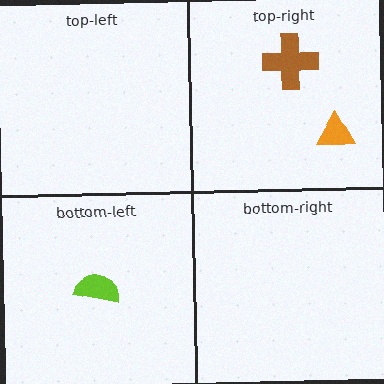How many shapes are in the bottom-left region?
1.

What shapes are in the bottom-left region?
The lime semicircle.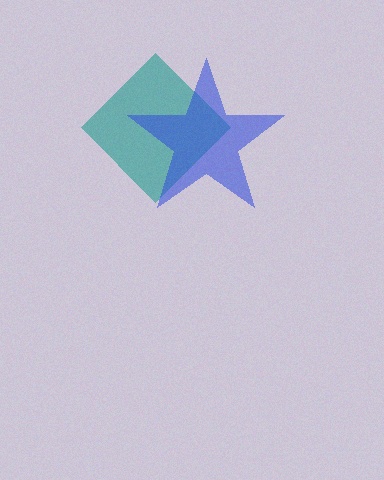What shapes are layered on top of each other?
The layered shapes are: a teal diamond, a blue star.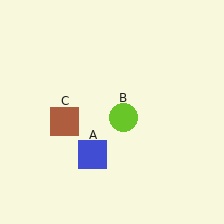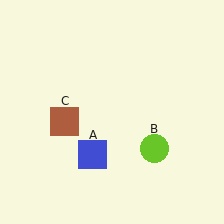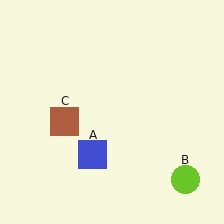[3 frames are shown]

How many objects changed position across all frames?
1 object changed position: lime circle (object B).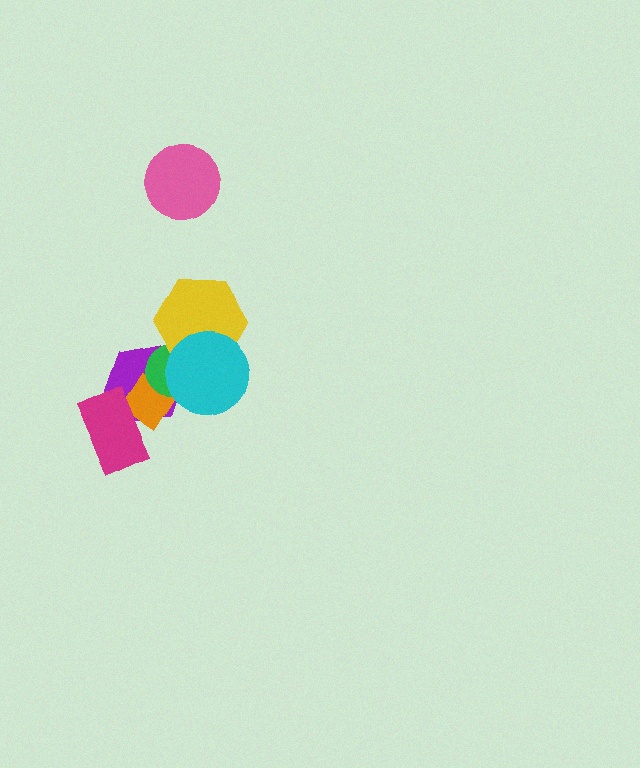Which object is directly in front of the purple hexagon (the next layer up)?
The orange diamond is directly in front of the purple hexagon.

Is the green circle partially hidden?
Yes, it is partially covered by another shape.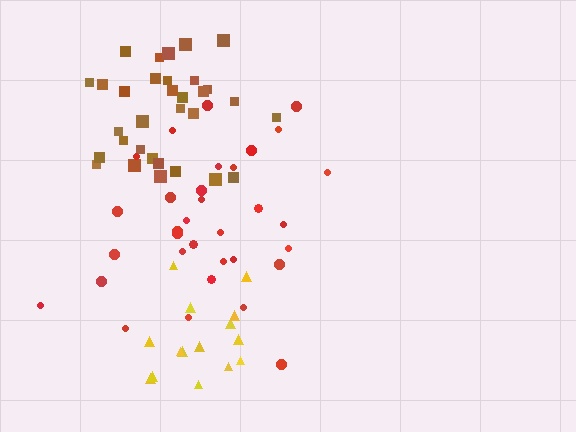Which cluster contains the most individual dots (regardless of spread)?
Red (33).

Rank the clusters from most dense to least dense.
brown, yellow, red.